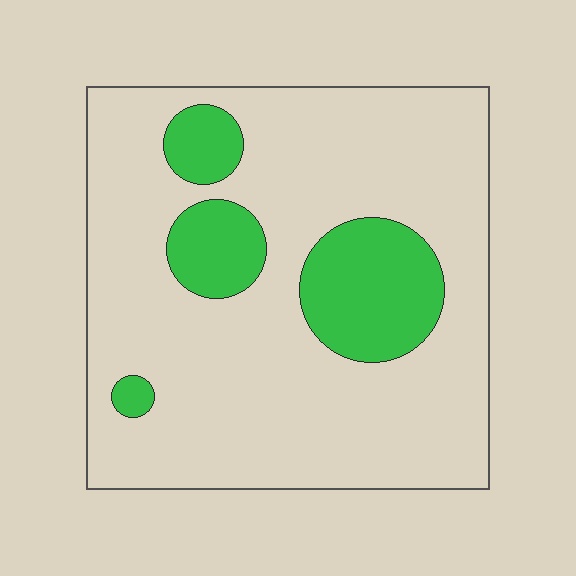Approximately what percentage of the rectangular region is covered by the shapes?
Approximately 20%.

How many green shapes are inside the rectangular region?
4.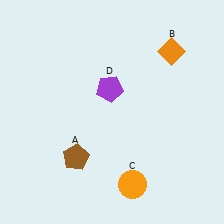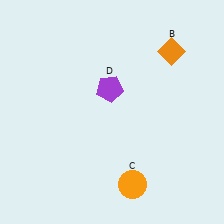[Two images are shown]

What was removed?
The brown pentagon (A) was removed in Image 2.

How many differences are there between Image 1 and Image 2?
There is 1 difference between the two images.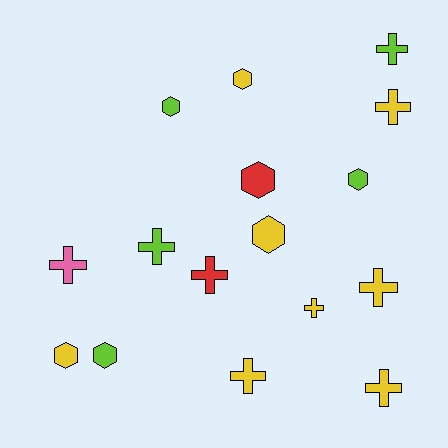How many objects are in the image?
There are 16 objects.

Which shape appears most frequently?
Cross, with 9 objects.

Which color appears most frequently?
Yellow, with 8 objects.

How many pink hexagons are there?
There are no pink hexagons.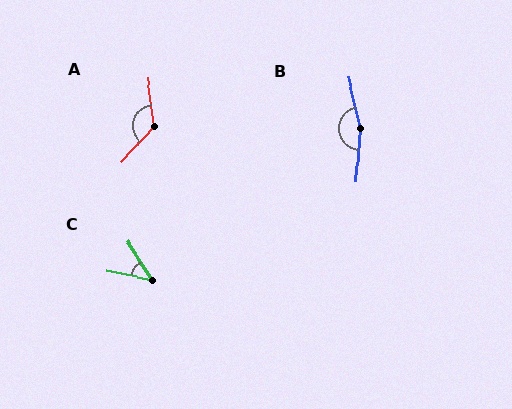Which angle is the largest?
B, at approximately 162 degrees.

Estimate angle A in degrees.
Approximately 130 degrees.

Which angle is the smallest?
C, at approximately 45 degrees.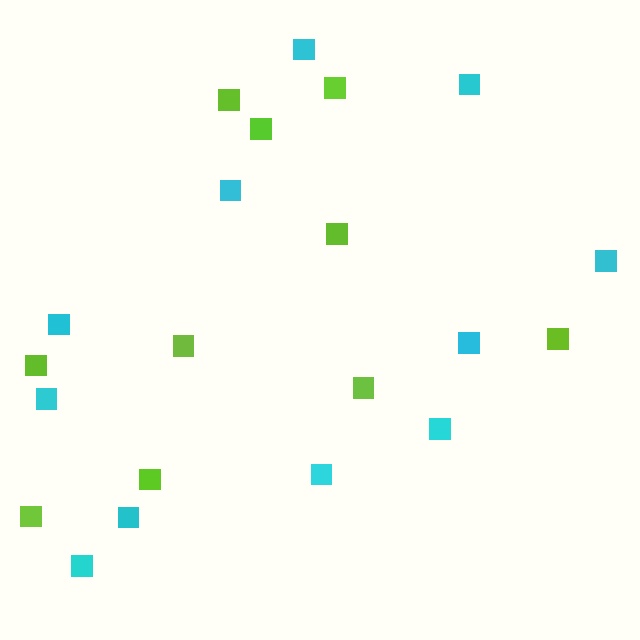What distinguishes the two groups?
There are 2 groups: one group of lime squares (10) and one group of cyan squares (11).